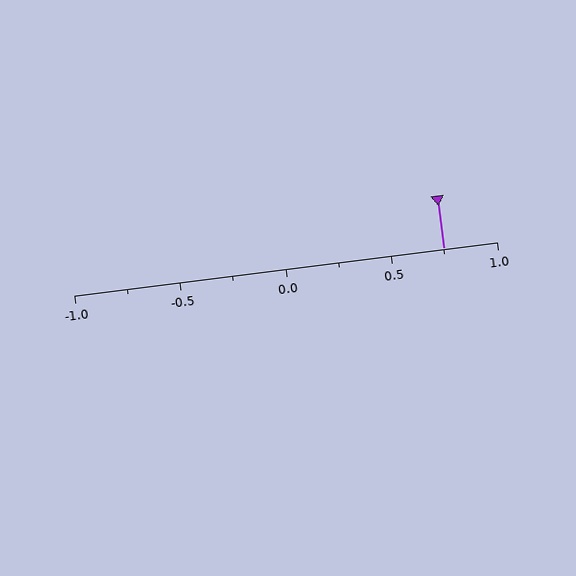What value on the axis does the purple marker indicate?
The marker indicates approximately 0.75.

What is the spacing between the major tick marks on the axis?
The major ticks are spaced 0.5 apart.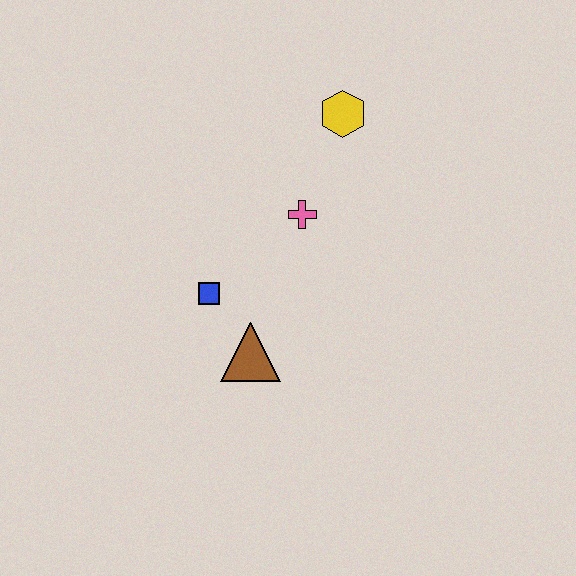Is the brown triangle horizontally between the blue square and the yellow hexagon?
Yes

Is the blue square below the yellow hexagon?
Yes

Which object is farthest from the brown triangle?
The yellow hexagon is farthest from the brown triangle.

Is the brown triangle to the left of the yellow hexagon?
Yes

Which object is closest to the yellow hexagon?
The pink cross is closest to the yellow hexagon.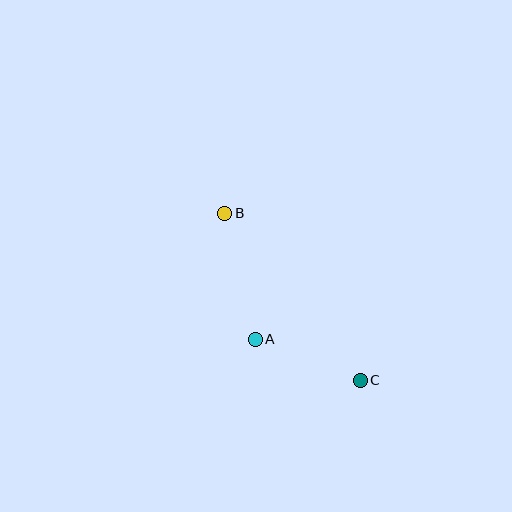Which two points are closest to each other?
Points A and C are closest to each other.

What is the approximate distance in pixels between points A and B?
The distance between A and B is approximately 130 pixels.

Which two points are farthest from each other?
Points B and C are farthest from each other.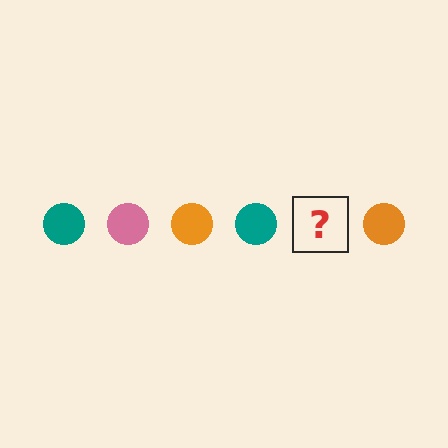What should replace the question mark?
The question mark should be replaced with a pink circle.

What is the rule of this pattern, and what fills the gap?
The rule is that the pattern cycles through teal, pink, orange circles. The gap should be filled with a pink circle.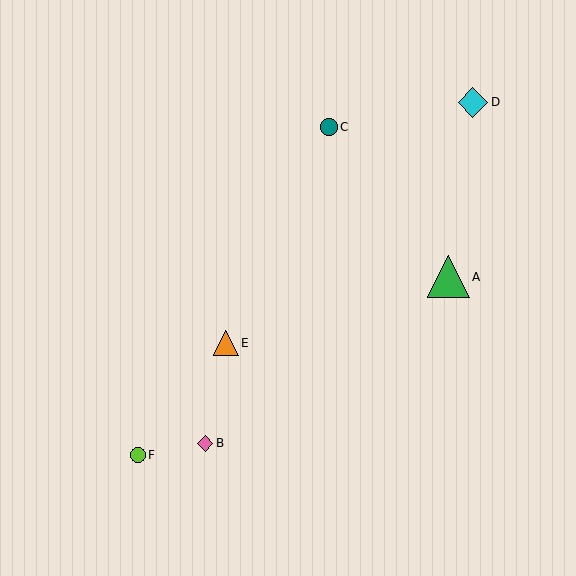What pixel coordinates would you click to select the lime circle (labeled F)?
Click at (138, 455) to select the lime circle F.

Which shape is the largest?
The green triangle (labeled A) is the largest.